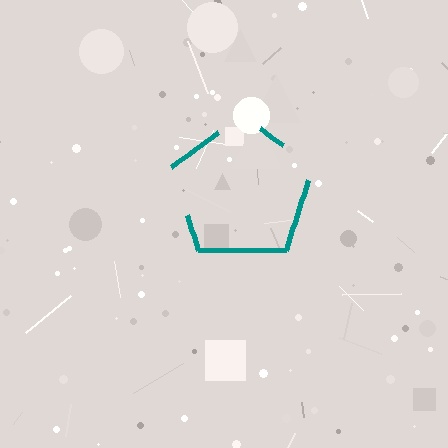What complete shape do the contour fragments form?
The contour fragments form a pentagon.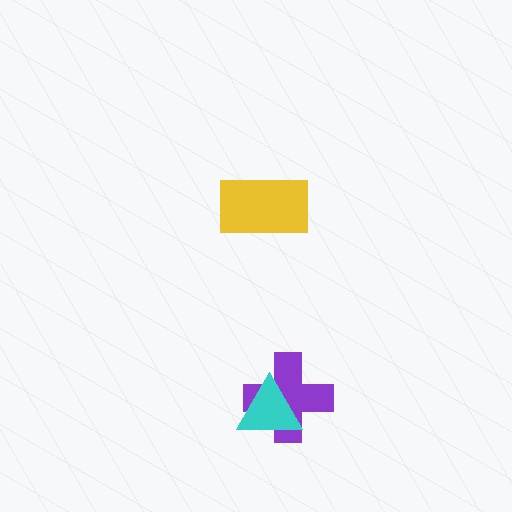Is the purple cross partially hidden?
Yes, it is partially covered by another shape.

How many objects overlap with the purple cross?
1 object overlaps with the purple cross.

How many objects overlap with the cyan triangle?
1 object overlaps with the cyan triangle.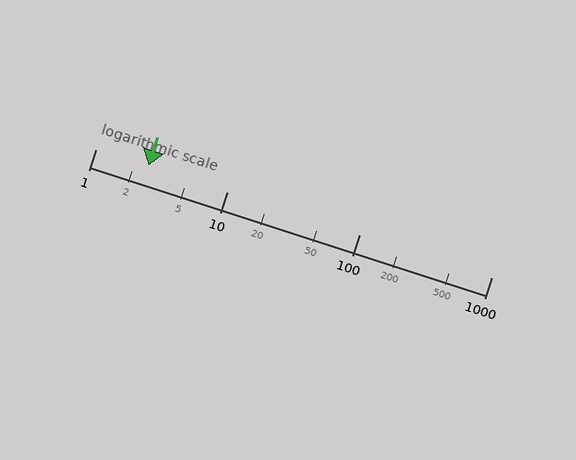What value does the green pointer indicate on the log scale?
The pointer indicates approximately 2.5.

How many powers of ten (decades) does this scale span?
The scale spans 3 decades, from 1 to 1000.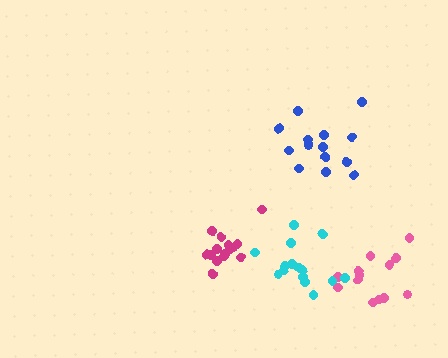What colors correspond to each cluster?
The clusters are colored: blue, magenta, pink, cyan.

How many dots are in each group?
Group 1: 15 dots, Group 2: 15 dots, Group 3: 13 dots, Group 4: 15 dots (58 total).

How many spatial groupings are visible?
There are 4 spatial groupings.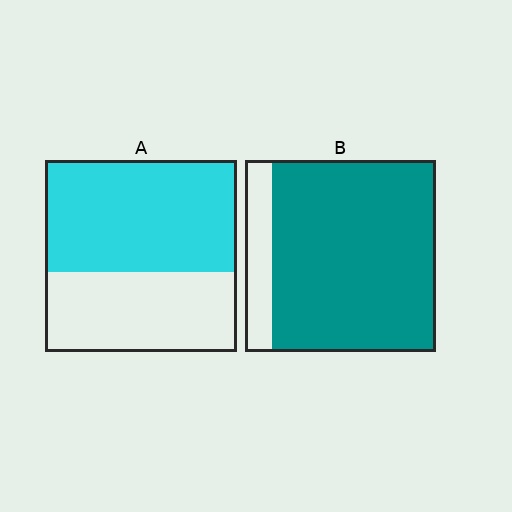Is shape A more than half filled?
Yes.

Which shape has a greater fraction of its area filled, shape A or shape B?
Shape B.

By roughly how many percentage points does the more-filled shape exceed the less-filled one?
By roughly 30 percentage points (B over A).